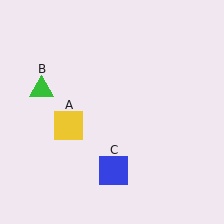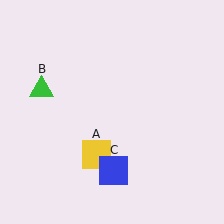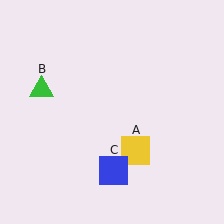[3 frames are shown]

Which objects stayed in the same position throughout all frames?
Green triangle (object B) and blue square (object C) remained stationary.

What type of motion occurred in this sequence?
The yellow square (object A) rotated counterclockwise around the center of the scene.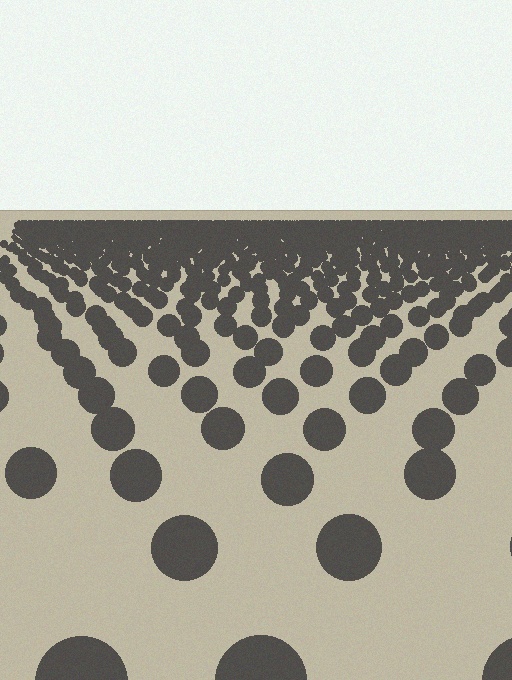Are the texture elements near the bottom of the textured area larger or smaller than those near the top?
Larger. Near the bottom, elements are closer to the viewer and appear at a bigger on-screen size.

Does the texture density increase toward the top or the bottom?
Density increases toward the top.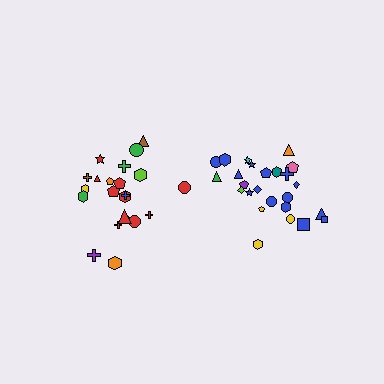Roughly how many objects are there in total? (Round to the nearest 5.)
Roughly 45 objects in total.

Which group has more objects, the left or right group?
The right group.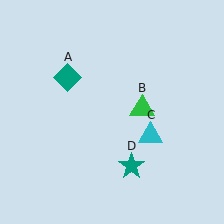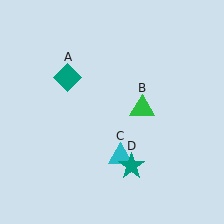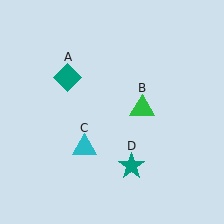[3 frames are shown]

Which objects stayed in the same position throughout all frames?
Teal diamond (object A) and green triangle (object B) and teal star (object D) remained stationary.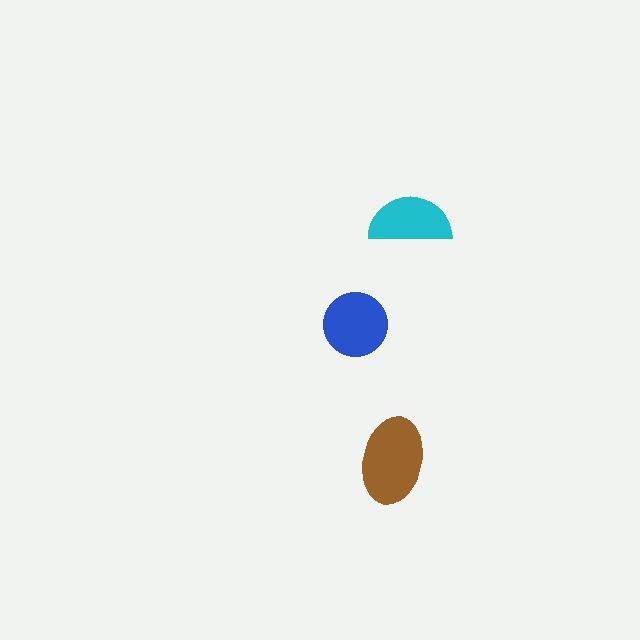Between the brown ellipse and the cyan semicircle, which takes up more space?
The brown ellipse.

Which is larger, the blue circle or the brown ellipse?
The brown ellipse.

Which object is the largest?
The brown ellipse.